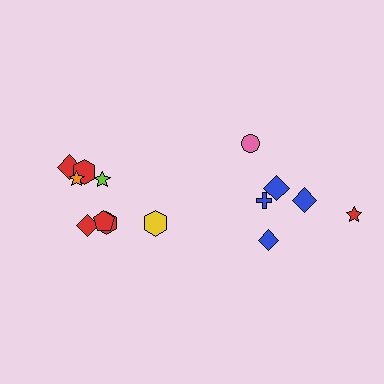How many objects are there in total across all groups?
There are 14 objects.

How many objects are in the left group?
There are 8 objects.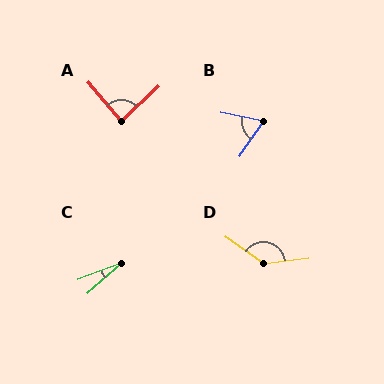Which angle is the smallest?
C, at approximately 20 degrees.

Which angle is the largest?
D, at approximately 139 degrees.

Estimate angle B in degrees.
Approximately 67 degrees.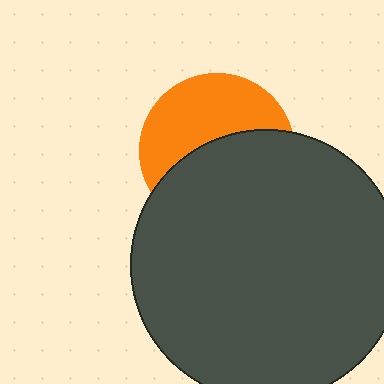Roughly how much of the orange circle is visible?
About half of it is visible (roughly 47%).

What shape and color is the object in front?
The object in front is a dark gray circle.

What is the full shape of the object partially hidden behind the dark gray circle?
The partially hidden object is an orange circle.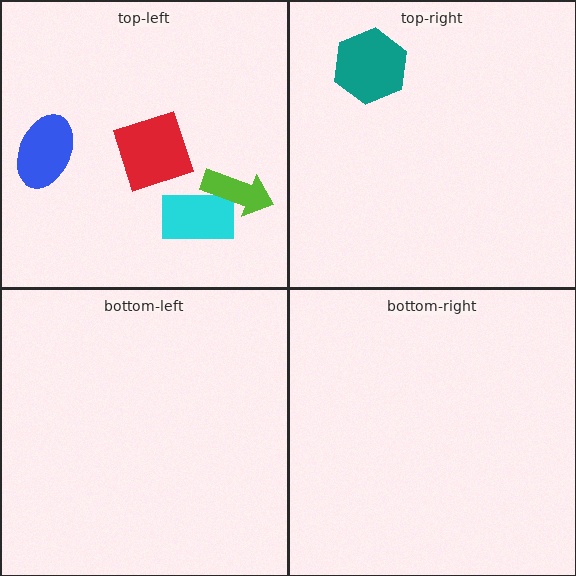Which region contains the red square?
The top-left region.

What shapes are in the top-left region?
The cyan rectangle, the red square, the lime arrow, the blue ellipse.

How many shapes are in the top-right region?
1.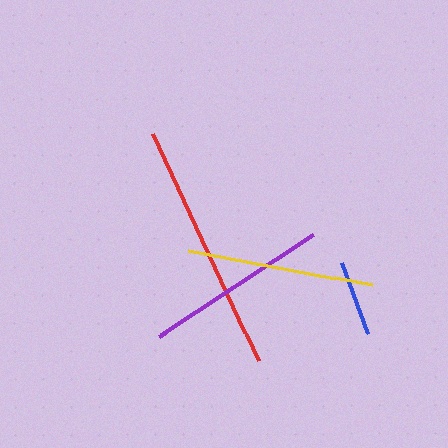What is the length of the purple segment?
The purple segment is approximately 186 pixels long.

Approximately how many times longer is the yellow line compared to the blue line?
The yellow line is approximately 2.5 times the length of the blue line.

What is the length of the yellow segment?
The yellow segment is approximately 187 pixels long.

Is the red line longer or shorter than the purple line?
The red line is longer than the purple line.